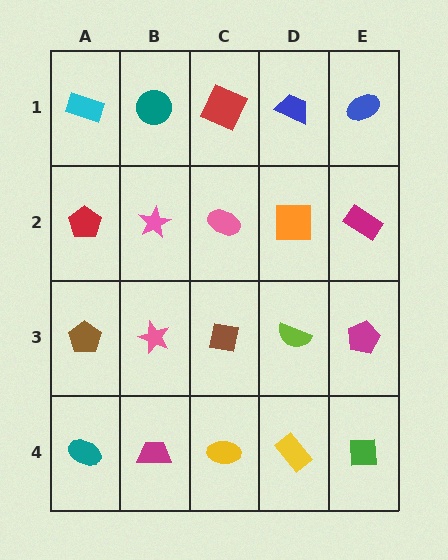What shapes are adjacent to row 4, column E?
A magenta pentagon (row 3, column E), a yellow rectangle (row 4, column D).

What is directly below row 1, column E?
A magenta rectangle.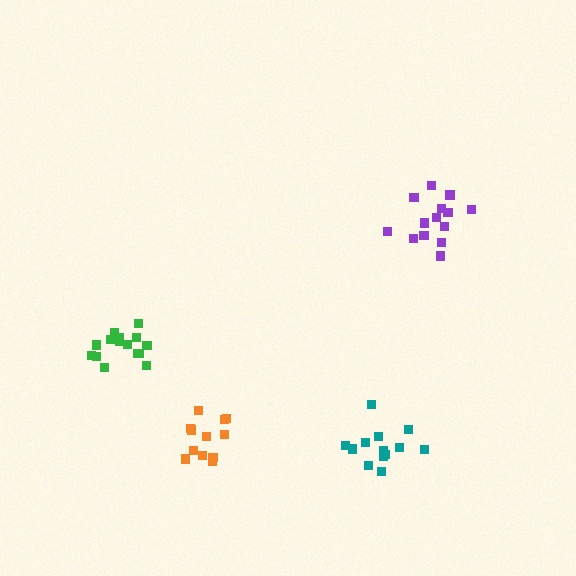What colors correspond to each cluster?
The clusters are colored: teal, purple, orange, green.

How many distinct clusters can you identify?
There are 4 distinct clusters.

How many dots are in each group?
Group 1: 13 dots, Group 2: 14 dots, Group 3: 12 dots, Group 4: 15 dots (54 total).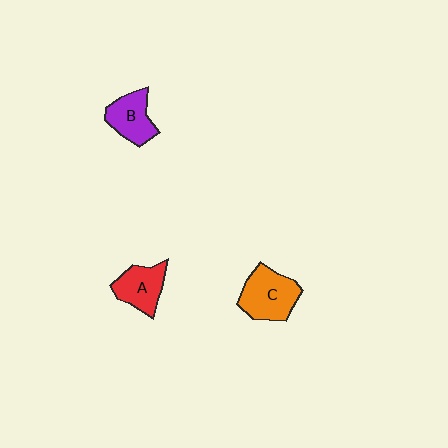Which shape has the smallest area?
Shape B (purple).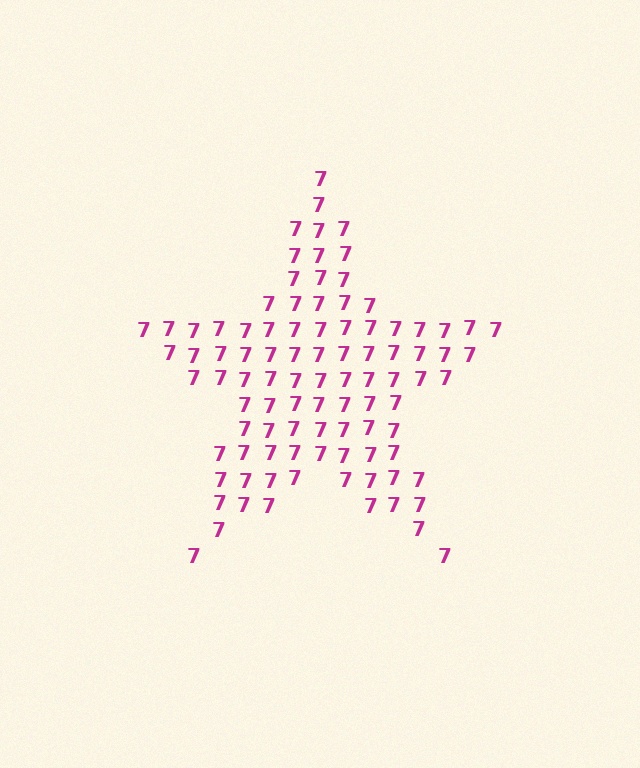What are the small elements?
The small elements are digit 7's.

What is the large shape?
The large shape is a star.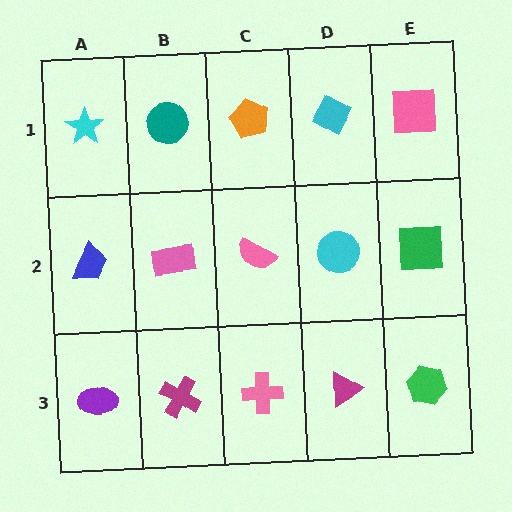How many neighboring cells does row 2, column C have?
4.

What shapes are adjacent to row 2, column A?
A cyan star (row 1, column A), a purple ellipse (row 3, column A), a pink rectangle (row 2, column B).